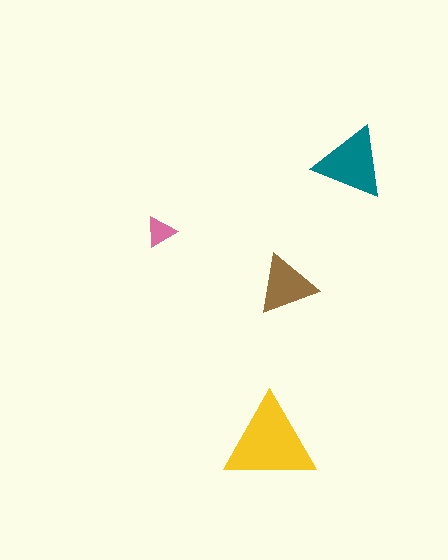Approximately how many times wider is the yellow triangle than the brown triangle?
About 1.5 times wider.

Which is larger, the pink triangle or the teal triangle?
The teal one.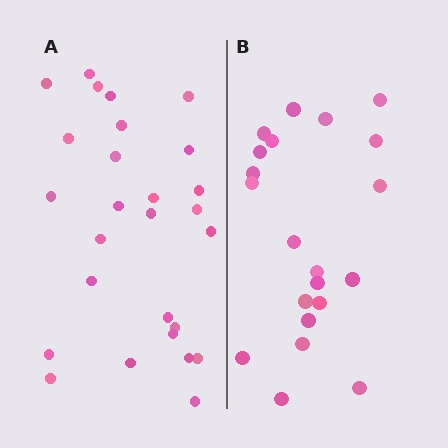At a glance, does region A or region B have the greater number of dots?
Region A (the left region) has more dots.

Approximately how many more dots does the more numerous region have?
Region A has about 6 more dots than region B.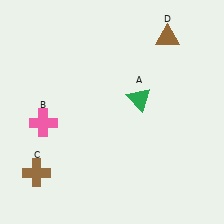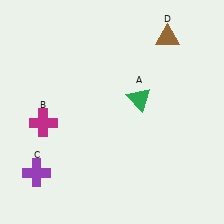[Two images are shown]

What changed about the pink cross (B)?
In Image 1, B is pink. In Image 2, it changed to magenta.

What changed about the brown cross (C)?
In Image 1, C is brown. In Image 2, it changed to purple.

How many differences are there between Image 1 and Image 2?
There are 2 differences between the two images.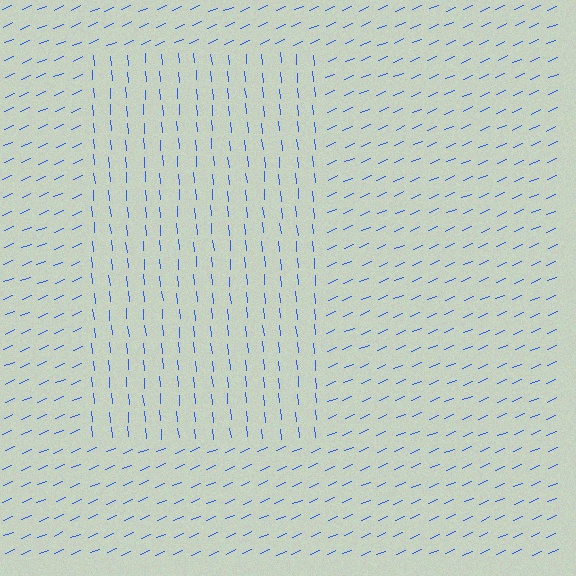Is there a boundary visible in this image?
Yes, there is a texture boundary formed by a change in line orientation.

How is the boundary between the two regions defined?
The boundary is defined purely by a change in line orientation (approximately 72 degrees difference). All lines are the same color and thickness.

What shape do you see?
I see a rectangle.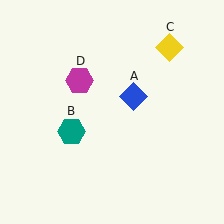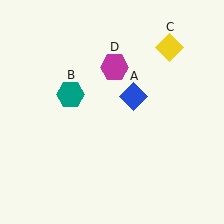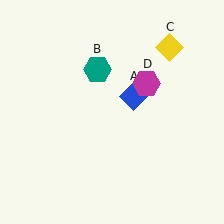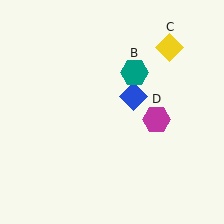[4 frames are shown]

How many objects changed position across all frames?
2 objects changed position: teal hexagon (object B), magenta hexagon (object D).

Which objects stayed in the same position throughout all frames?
Blue diamond (object A) and yellow diamond (object C) remained stationary.